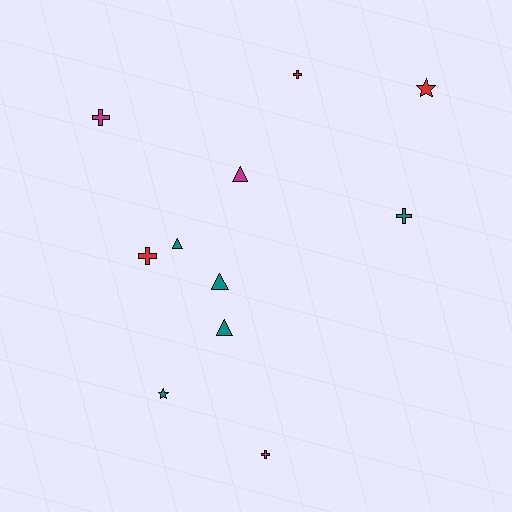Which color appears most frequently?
Teal, with 5 objects.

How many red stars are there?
There is 1 red star.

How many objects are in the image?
There are 11 objects.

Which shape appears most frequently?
Cross, with 5 objects.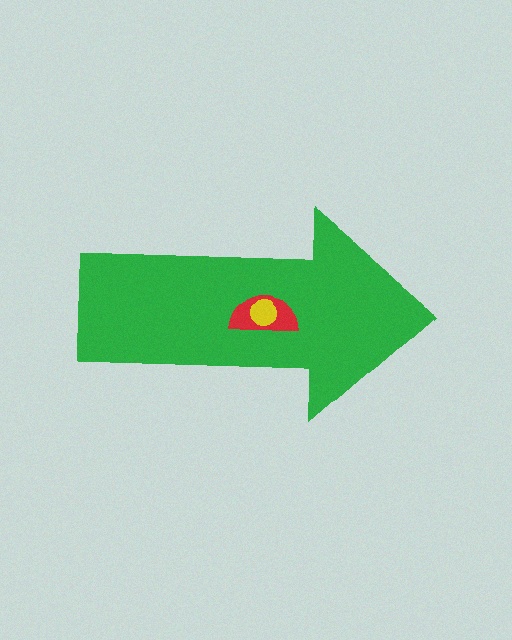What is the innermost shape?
The yellow circle.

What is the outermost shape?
The green arrow.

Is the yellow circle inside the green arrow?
Yes.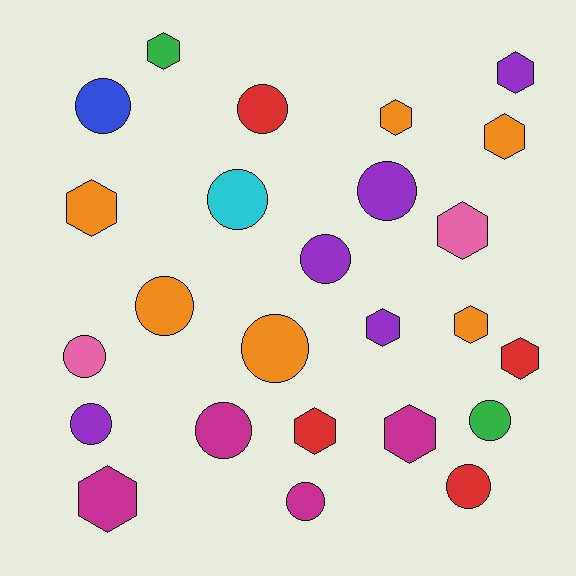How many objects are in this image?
There are 25 objects.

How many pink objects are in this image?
There are 2 pink objects.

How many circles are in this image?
There are 13 circles.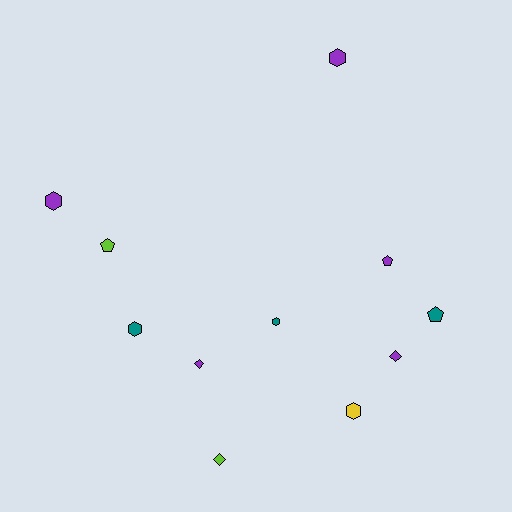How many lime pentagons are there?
There is 1 lime pentagon.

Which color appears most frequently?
Purple, with 5 objects.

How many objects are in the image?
There are 11 objects.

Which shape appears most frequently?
Hexagon, with 5 objects.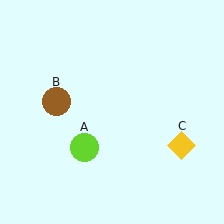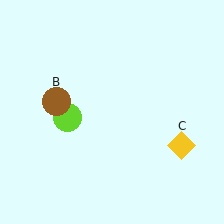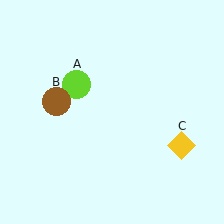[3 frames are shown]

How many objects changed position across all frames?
1 object changed position: lime circle (object A).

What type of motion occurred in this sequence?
The lime circle (object A) rotated clockwise around the center of the scene.